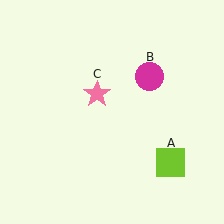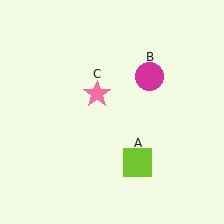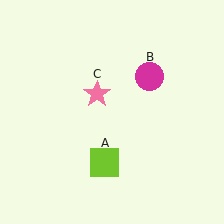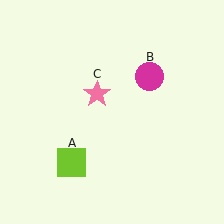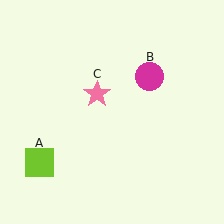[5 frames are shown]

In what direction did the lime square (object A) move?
The lime square (object A) moved left.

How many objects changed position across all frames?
1 object changed position: lime square (object A).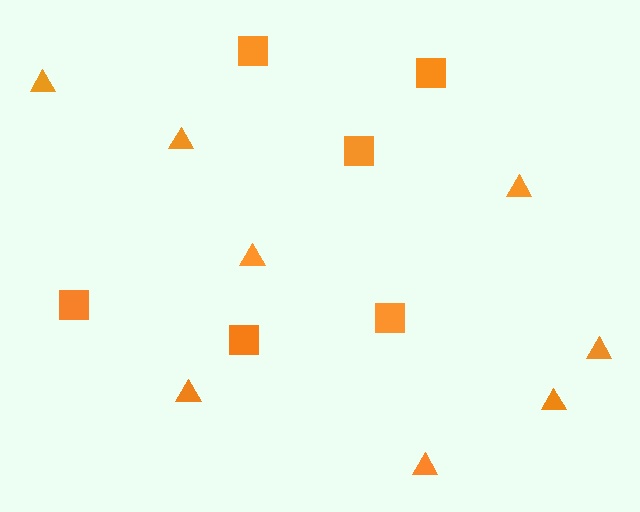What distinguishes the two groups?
There are 2 groups: one group of triangles (8) and one group of squares (6).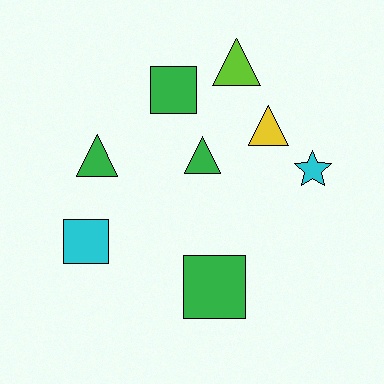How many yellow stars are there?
There are no yellow stars.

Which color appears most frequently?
Green, with 4 objects.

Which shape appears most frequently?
Triangle, with 4 objects.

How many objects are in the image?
There are 8 objects.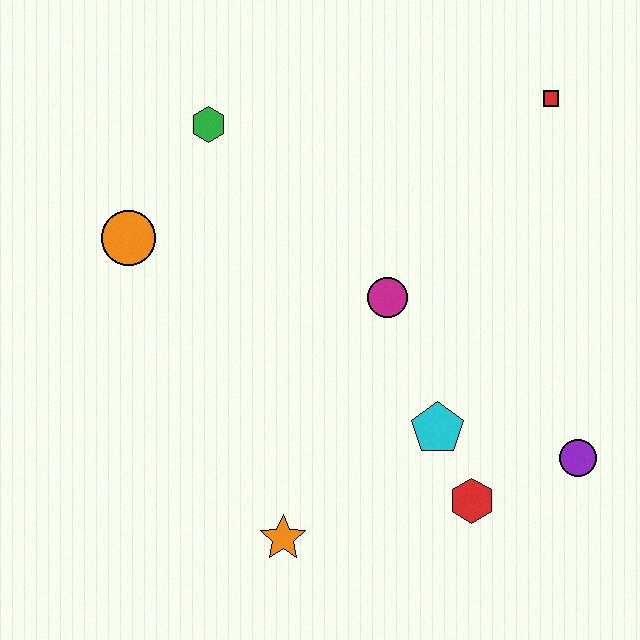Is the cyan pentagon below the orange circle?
Yes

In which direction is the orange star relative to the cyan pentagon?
The orange star is to the left of the cyan pentagon.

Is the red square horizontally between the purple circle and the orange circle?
Yes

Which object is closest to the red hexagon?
The cyan pentagon is closest to the red hexagon.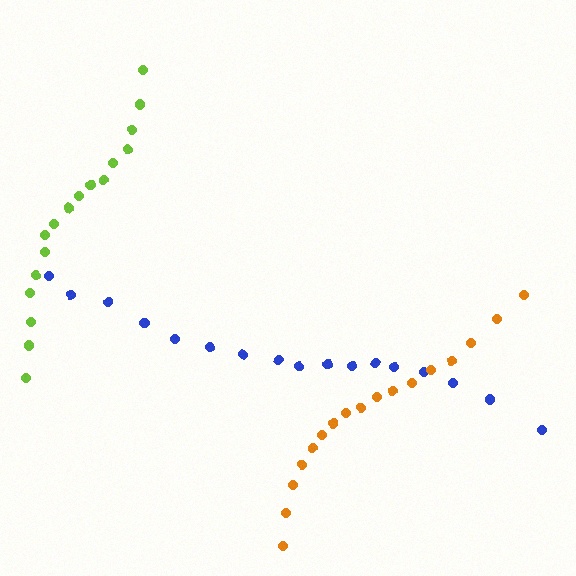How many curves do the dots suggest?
There are 3 distinct paths.